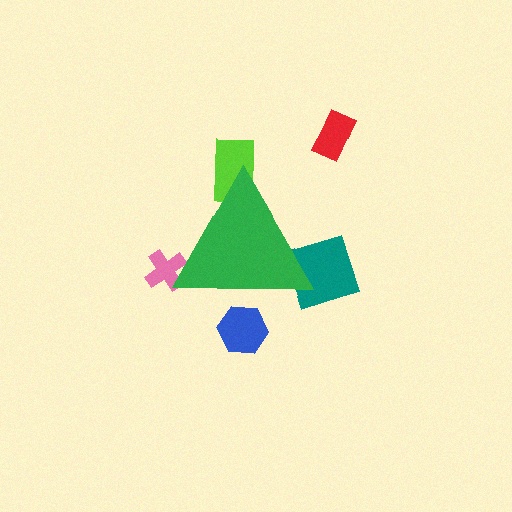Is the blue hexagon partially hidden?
Yes, the blue hexagon is partially hidden behind the green triangle.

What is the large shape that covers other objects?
A green triangle.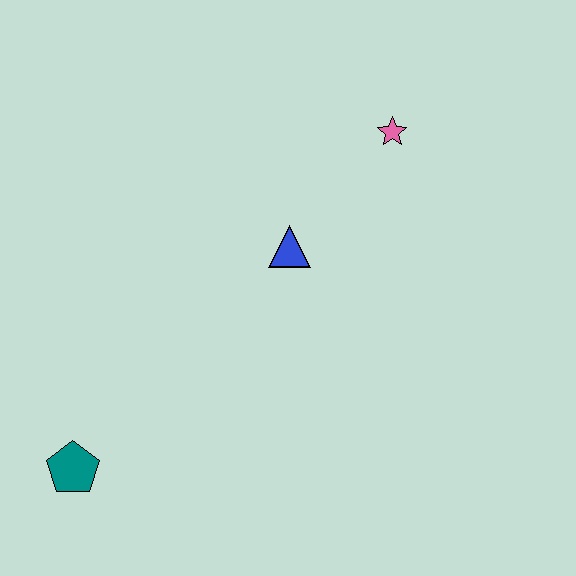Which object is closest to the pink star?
The blue triangle is closest to the pink star.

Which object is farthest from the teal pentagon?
The pink star is farthest from the teal pentagon.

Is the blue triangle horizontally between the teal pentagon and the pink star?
Yes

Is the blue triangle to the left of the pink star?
Yes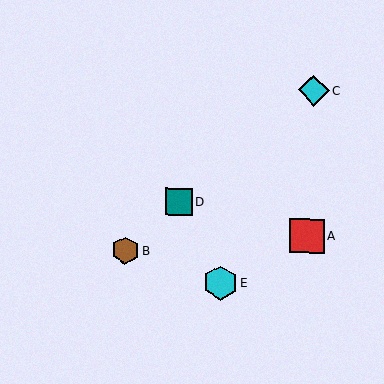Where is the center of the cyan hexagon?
The center of the cyan hexagon is at (221, 283).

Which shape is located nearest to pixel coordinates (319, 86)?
The cyan diamond (labeled C) at (314, 90) is nearest to that location.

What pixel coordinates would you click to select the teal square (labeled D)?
Click at (179, 202) to select the teal square D.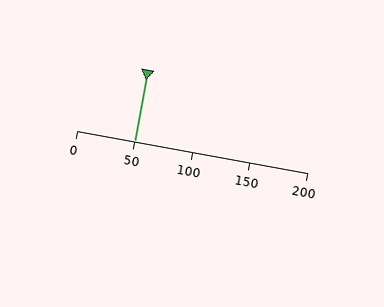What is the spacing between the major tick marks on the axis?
The major ticks are spaced 50 apart.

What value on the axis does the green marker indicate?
The marker indicates approximately 50.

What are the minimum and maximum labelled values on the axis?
The axis runs from 0 to 200.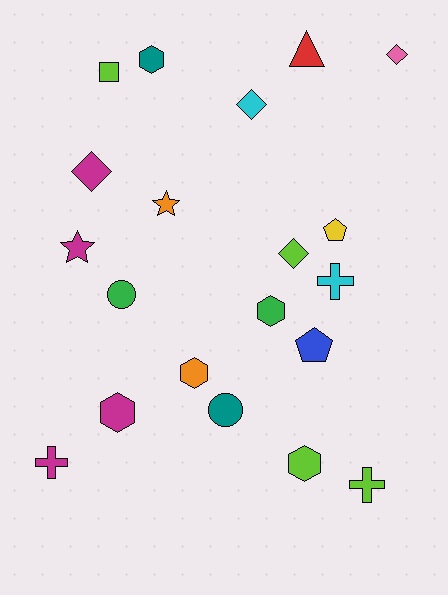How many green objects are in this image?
There are 2 green objects.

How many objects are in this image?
There are 20 objects.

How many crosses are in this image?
There are 3 crosses.